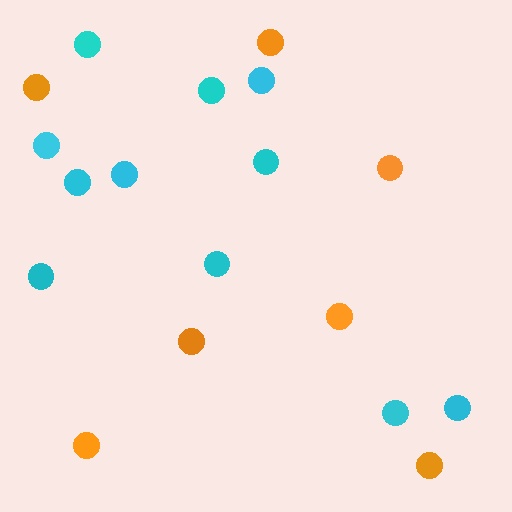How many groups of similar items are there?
There are 2 groups: one group of cyan circles (11) and one group of orange circles (7).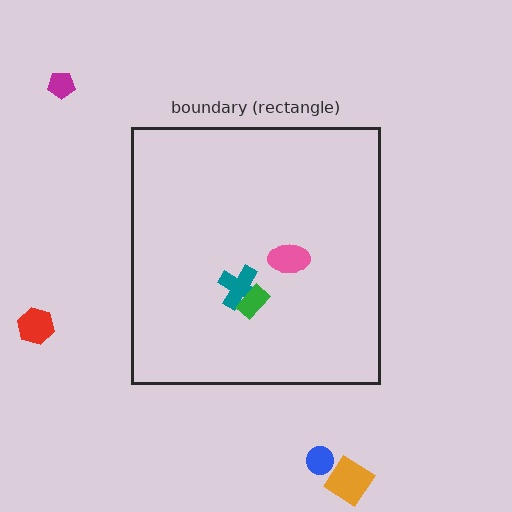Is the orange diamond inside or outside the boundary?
Outside.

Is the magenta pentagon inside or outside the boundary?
Outside.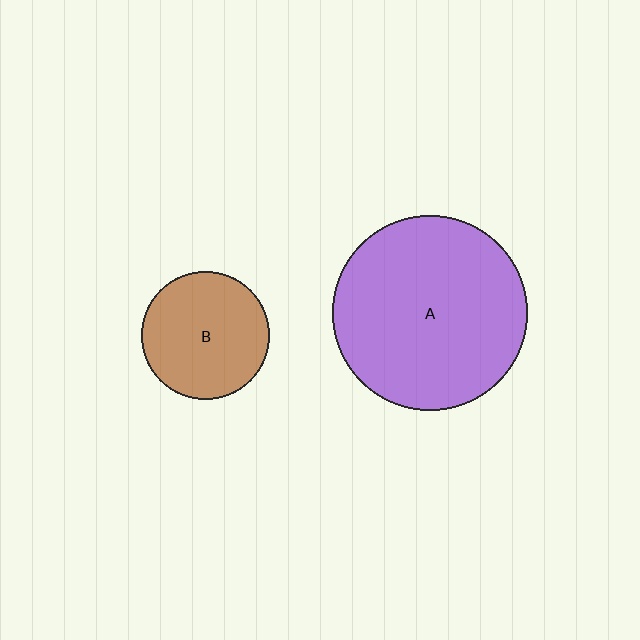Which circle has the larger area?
Circle A (purple).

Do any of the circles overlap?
No, none of the circles overlap.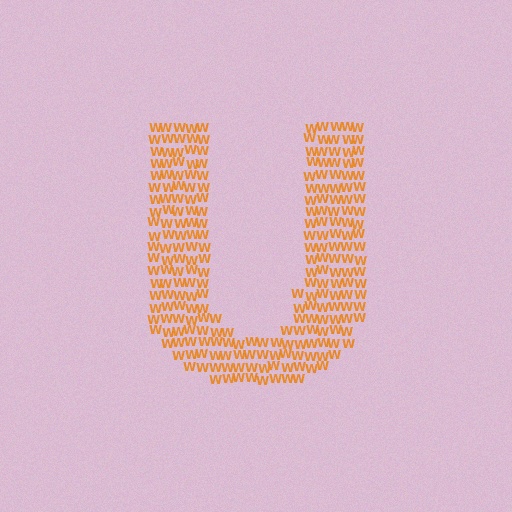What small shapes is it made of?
It is made of small letter W's.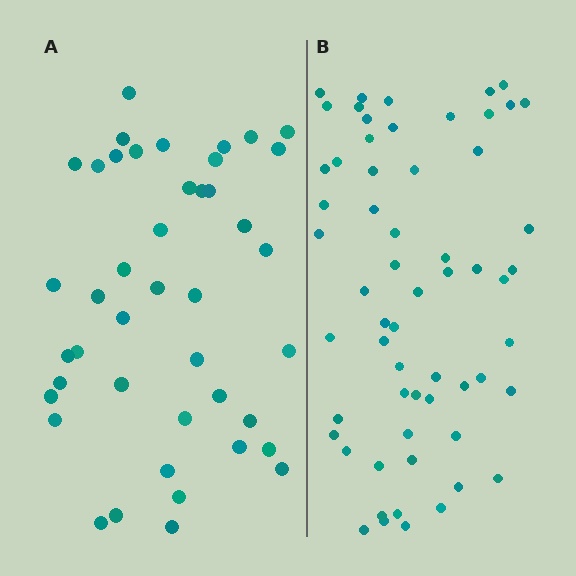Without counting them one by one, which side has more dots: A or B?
Region B (the right region) has more dots.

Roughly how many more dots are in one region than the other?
Region B has approximately 15 more dots than region A.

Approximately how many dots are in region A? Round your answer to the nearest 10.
About 40 dots. (The exact count is 43, which rounds to 40.)